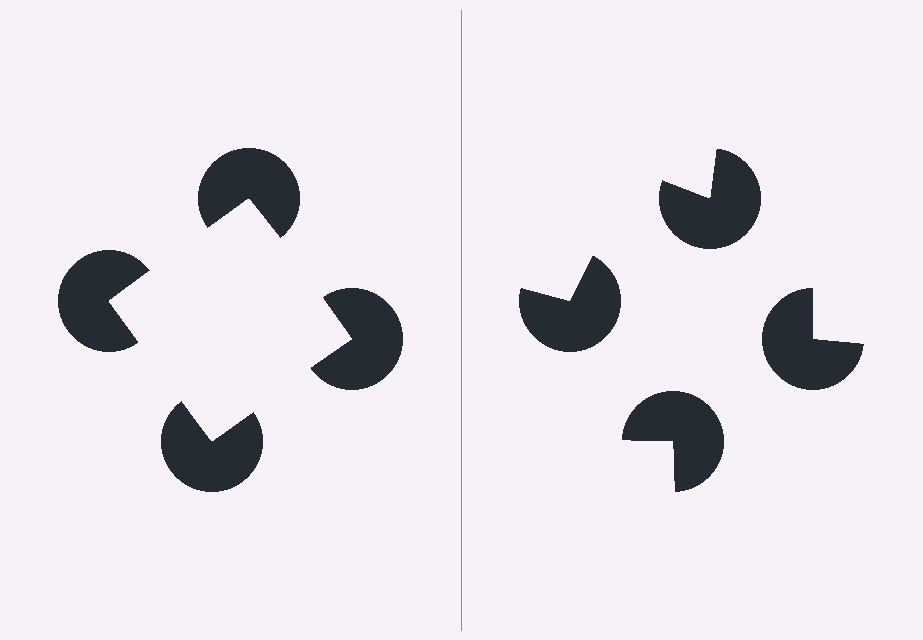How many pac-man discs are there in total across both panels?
8 — 4 on each side.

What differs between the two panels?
The pac-man discs are positioned identically on both sides; only the wedge orientations differ. On the left they align to a square; on the right they are misaligned.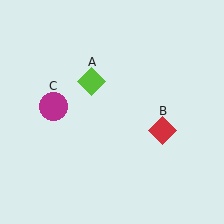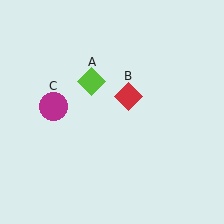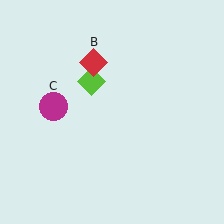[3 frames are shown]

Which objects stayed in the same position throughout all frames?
Lime diamond (object A) and magenta circle (object C) remained stationary.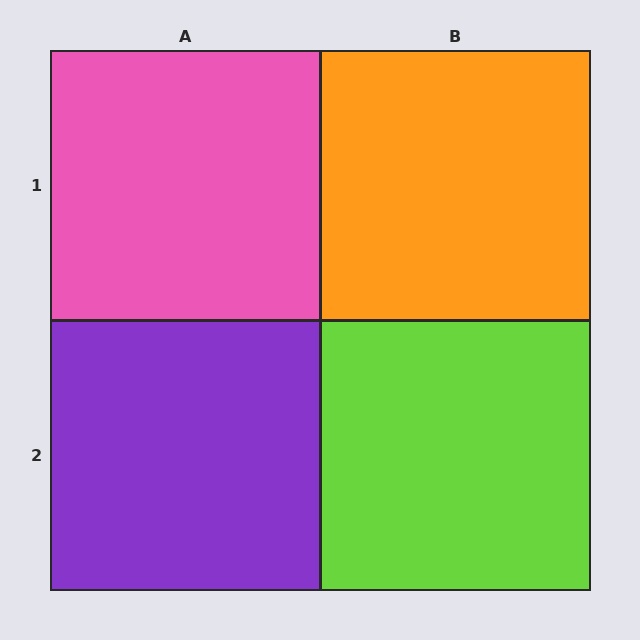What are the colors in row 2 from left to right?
Purple, lime.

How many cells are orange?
1 cell is orange.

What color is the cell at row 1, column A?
Pink.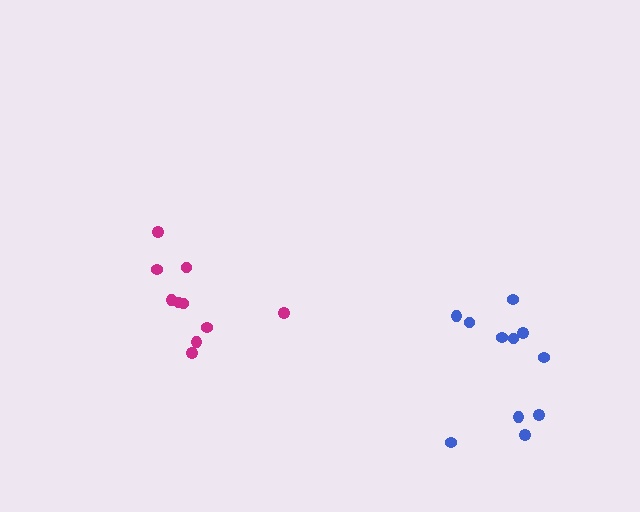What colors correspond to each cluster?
The clusters are colored: magenta, blue.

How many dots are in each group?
Group 1: 10 dots, Group 2: 11 dots (21 total).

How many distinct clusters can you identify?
There are 2 distinct clusters.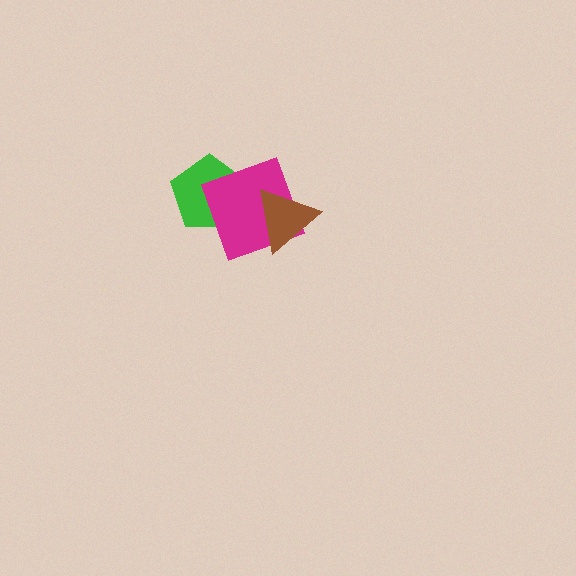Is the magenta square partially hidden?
Yes, it is partially covered by another shape.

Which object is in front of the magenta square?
The brown triangle is in front of the magenta square.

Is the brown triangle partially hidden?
No, no other shape covers it.